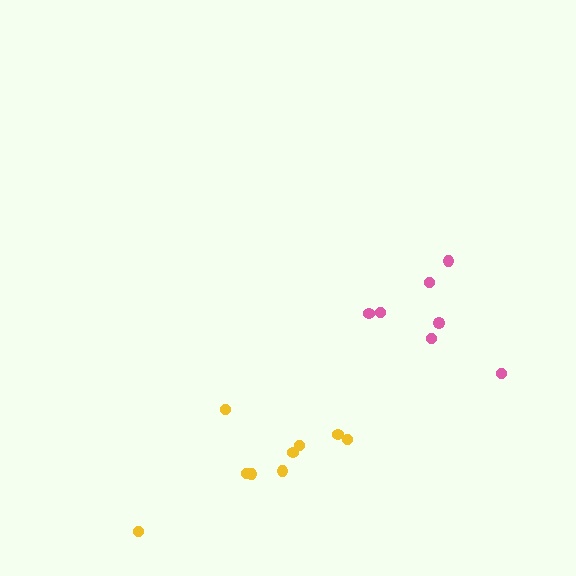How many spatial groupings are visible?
There are 2 spatial groupings.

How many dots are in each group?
Group 1: 7 dots, Group 2: 9 dots (16 total).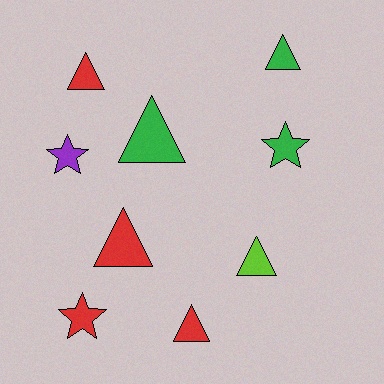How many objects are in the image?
There are 9 objects.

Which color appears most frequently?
Red, with 4 objects.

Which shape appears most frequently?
Triangle, with 6 objects.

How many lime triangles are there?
There is 1 lime triangle.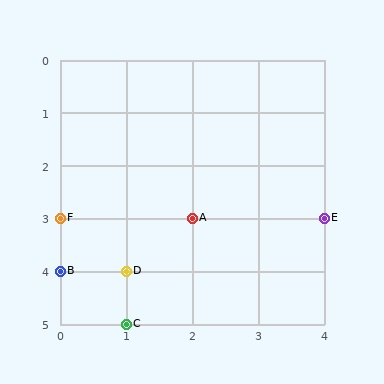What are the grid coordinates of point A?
Point A is at grid coordinates (2, 3).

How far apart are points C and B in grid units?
Points C and B are 1 column and 1 row apart (about 1.4 grid units diagonally).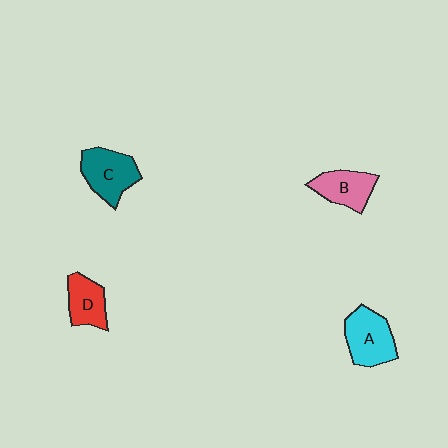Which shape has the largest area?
Shape A (cyan).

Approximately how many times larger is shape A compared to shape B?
Approximately 1.2 times.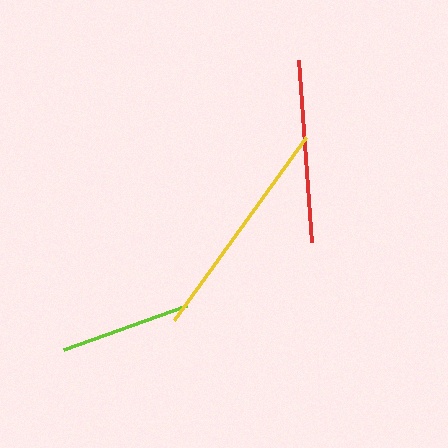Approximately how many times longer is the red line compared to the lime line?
The red line is approximately 1.4 times the length of the lime line.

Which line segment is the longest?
The yellow line is the longest at approximately 225 pixels.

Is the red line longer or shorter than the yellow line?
The yellow line is longer than the red line.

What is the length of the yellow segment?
The yellow segment is approximately 225 pixels long.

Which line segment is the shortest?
The lime line is the shortest at approximately 130 pixels.